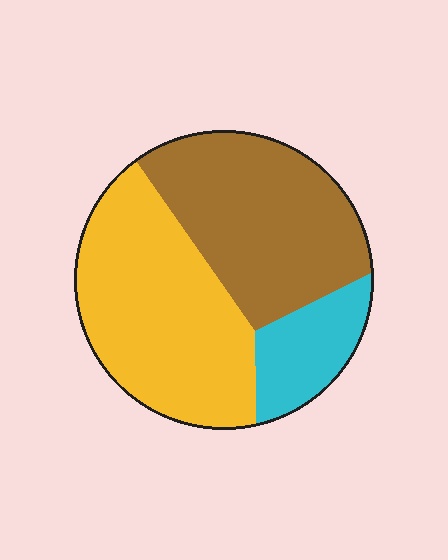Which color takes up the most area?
Yellow, at roughly 45%.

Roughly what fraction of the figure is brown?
Brown takes up about two fifths (2/5) of the figure.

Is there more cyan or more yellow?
Yellow.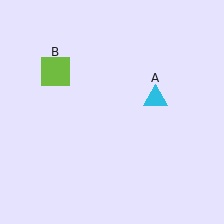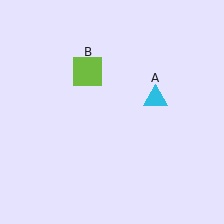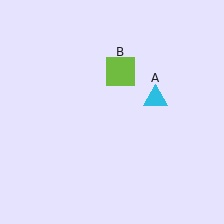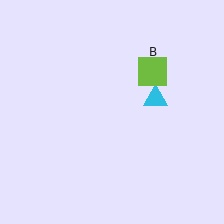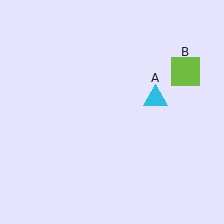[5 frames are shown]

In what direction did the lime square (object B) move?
The lime square (object B) moved right.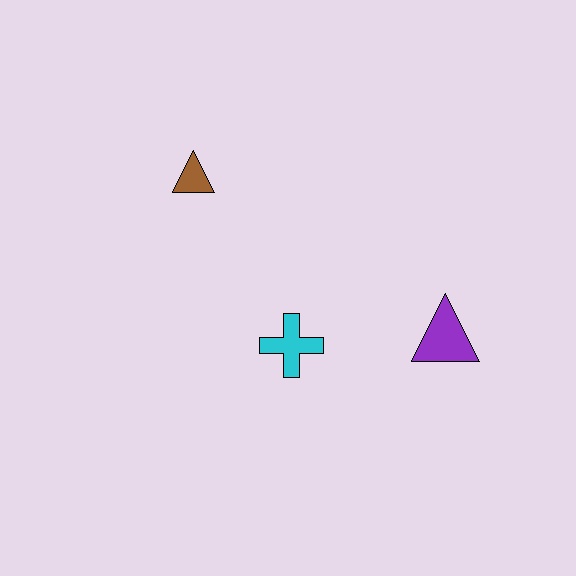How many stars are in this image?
There are no stars.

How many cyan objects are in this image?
There is 1 cyan object.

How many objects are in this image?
There are 3 objects.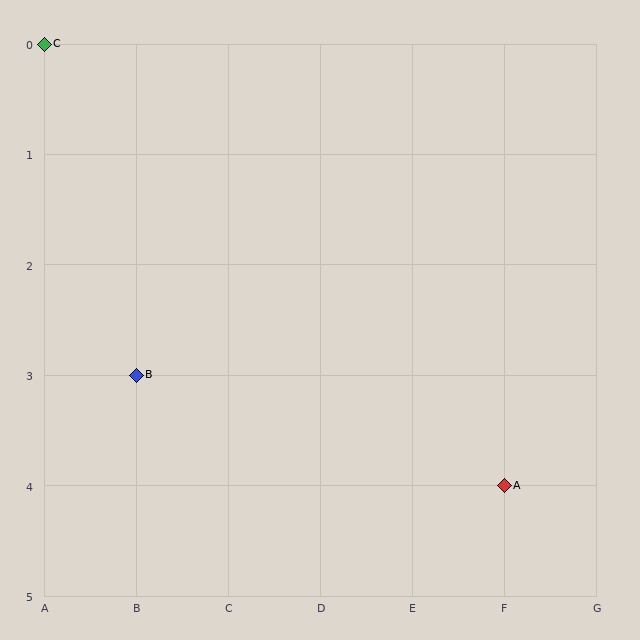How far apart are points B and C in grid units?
Points B and C are 1 column and 3 rows apart (about 3.2 grid units diagonally).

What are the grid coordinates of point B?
Point B is at grid coordinates (B, 3).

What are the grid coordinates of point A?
Point A is at grid coordinates (F, 4).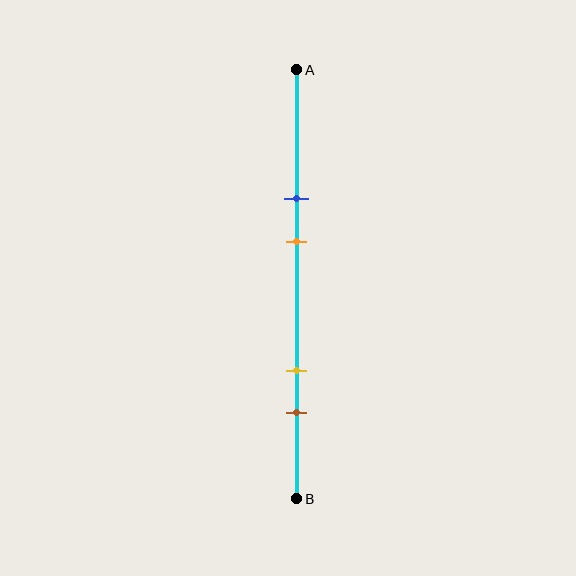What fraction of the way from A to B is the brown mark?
The brown mark is approximately 80% (0.8) of the way from A to B.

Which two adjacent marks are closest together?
The blue and orange marks are the closest adjacent pair.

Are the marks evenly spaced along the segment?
No, the marks are not evenly spaced.